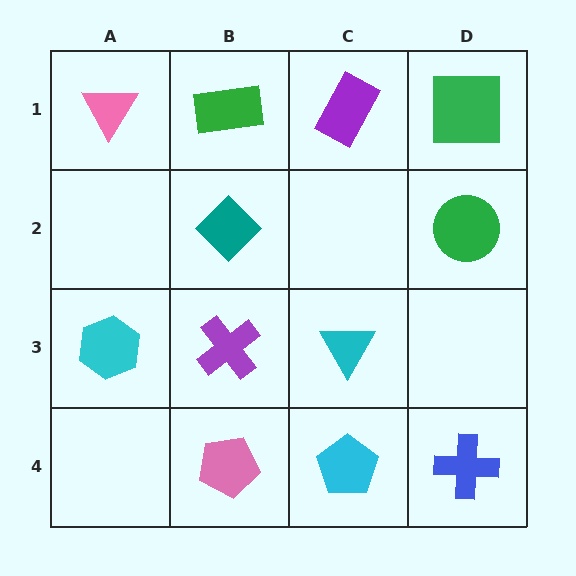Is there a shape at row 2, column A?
No, that cell is empty.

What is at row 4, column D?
A blue cross.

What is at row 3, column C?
A cyan triangle.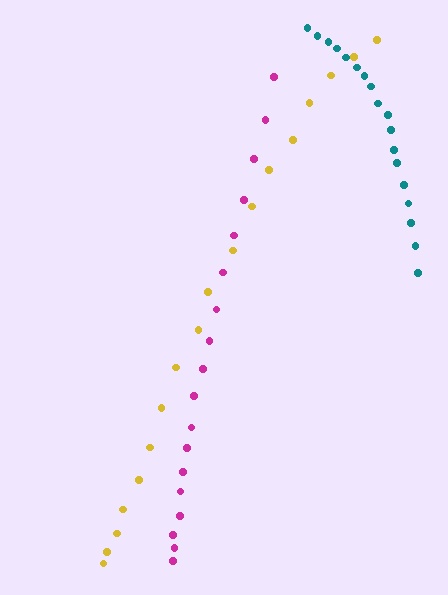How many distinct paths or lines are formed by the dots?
There are 3 distinct paths.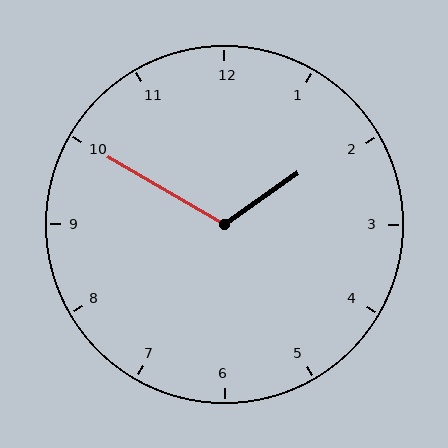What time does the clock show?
1:50.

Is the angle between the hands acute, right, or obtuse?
It is obtuse.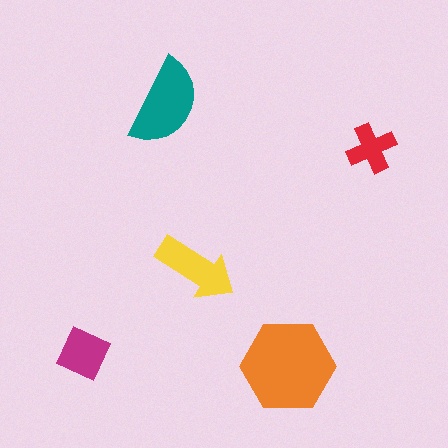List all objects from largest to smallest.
The orange hexagon, the teal semicircle, the yellow arrow, the magenta diamond, the red cross.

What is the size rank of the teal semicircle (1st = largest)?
2nd.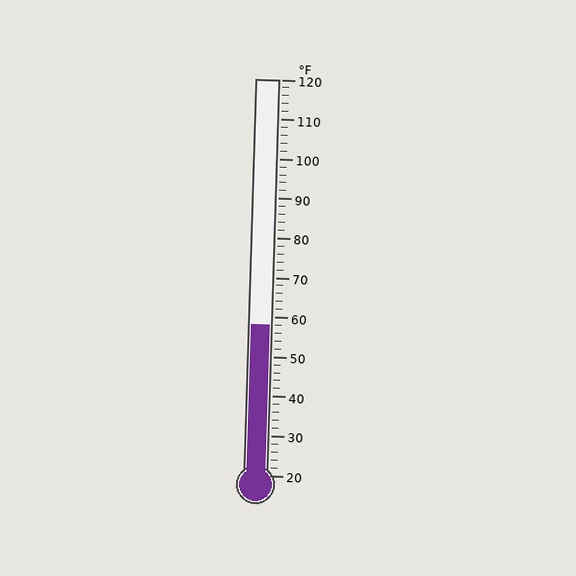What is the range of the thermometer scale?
The thermometer scale ranges from 20°F to 120°F.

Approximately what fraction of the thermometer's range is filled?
The thermometer is filled to approximately 40% of its range.